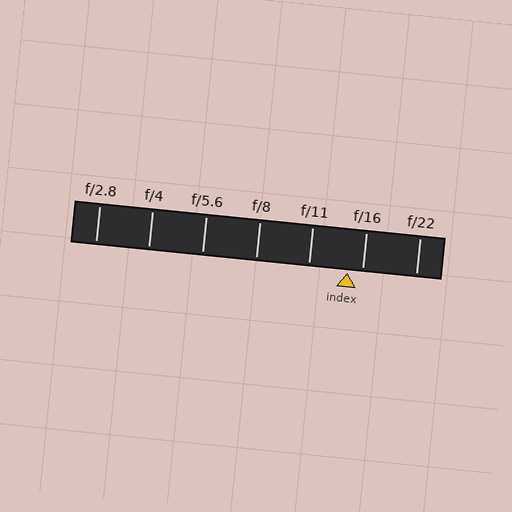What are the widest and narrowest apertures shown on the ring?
The widest aperture shown is f/2.8 and the narrowest is f/22.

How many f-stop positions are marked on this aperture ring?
There are 7 f-stop positions marked.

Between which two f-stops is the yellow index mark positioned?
The index mark is between f/11 and f/16.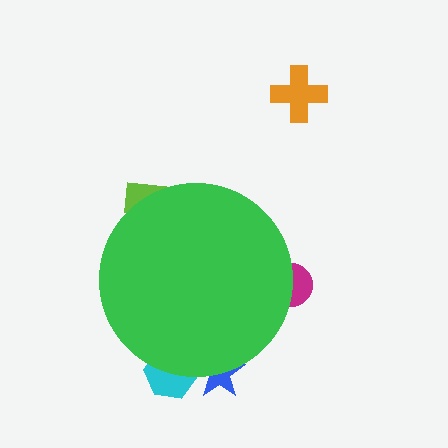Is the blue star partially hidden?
Yes, the blue star is partially hidden behind the green circle.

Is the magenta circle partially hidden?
Yes, the magenta circle is partially hidden behind the green circle.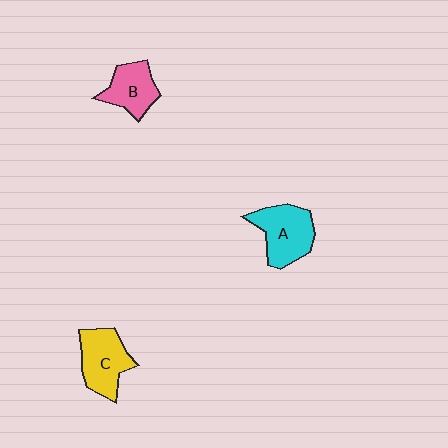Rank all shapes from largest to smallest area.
From largest to smallest: A (cyan), C (yellow), B (pink).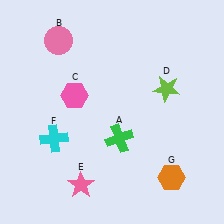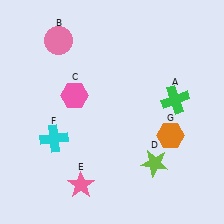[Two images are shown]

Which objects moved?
The objects that moved are: the green cross (A), the lime star (D), the orange hexagon (G).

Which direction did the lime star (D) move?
The lime star (D) moved down.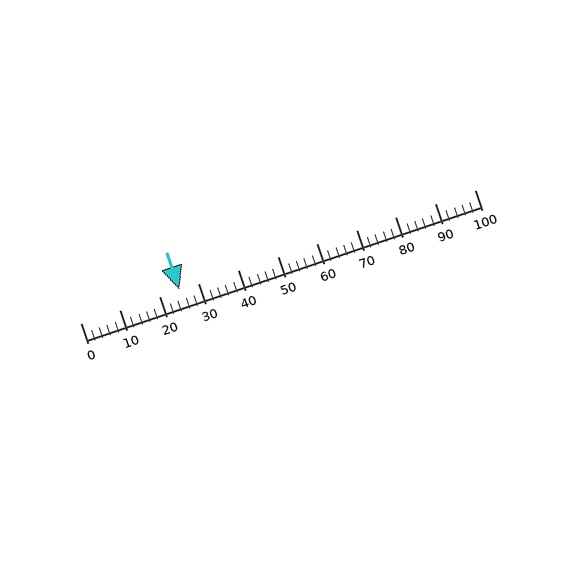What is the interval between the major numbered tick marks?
The major tick marks are spaced 10 units apart.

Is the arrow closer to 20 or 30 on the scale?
The arrow is closer to 30.